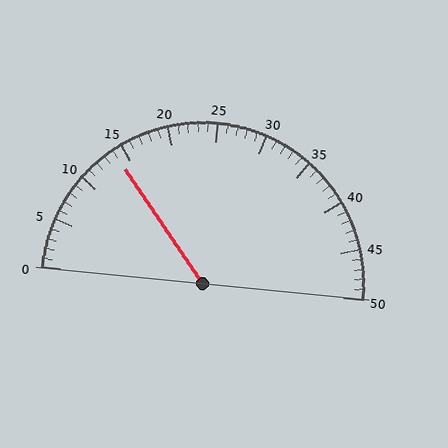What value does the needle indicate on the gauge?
The needle indicates approximately 14.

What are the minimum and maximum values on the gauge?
The gauge ranges from 0 to 50.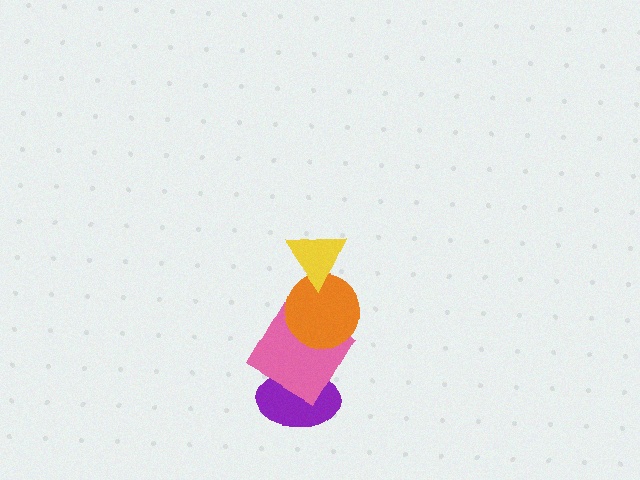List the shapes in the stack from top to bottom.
From top to bottom: the yellow triangle, the orange circle, the pink diamond, the purple ellipse.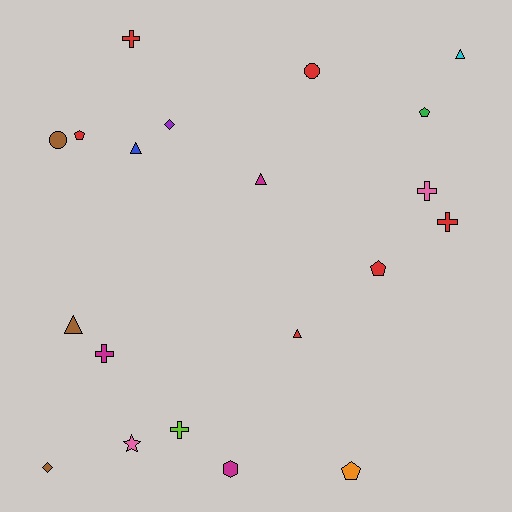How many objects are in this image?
There are 20 objects.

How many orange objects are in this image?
There is 1 orange object.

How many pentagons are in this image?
There are 4 pentagons.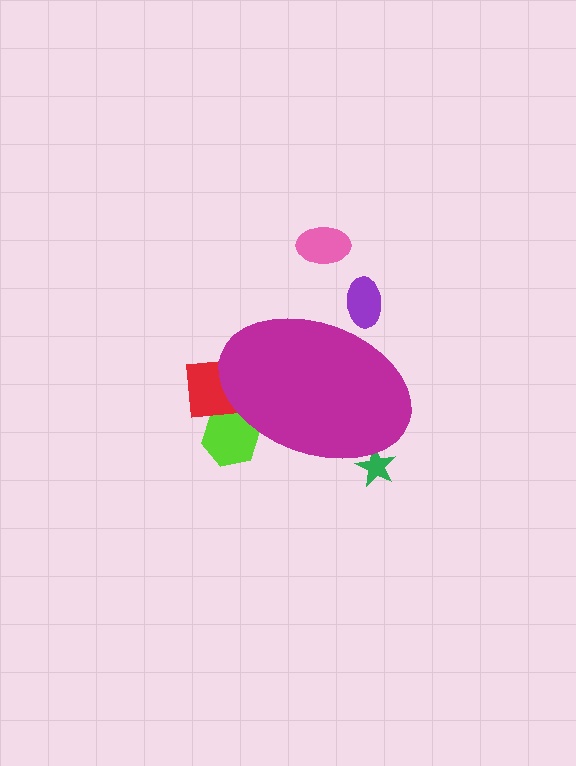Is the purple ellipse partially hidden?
Yes, the purple ellipse is partially hidden behind the magenta ellipse.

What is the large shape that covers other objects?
A magenta ellipse.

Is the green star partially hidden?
Yes, the green star is partially hidden behind the magenta ellipse.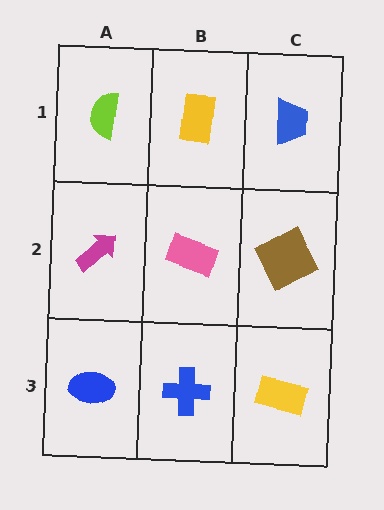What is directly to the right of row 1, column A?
A yellow rectangle.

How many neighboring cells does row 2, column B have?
4.